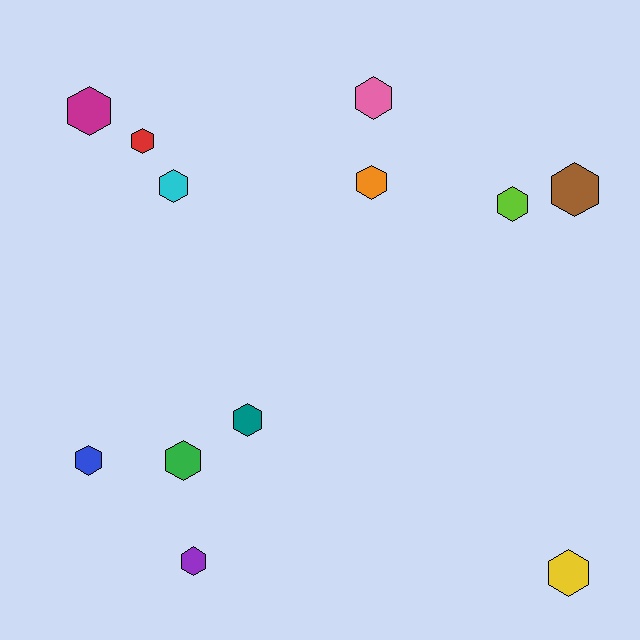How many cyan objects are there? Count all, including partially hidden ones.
There is 1 cyan object.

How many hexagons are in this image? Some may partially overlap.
There are 12 hexagons.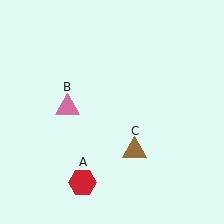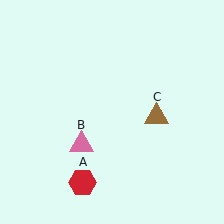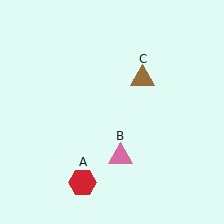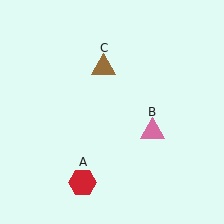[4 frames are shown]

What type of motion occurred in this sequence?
The pink triangle (object B), brown triangle (object C) rotated counterclockwise around the center of the scene.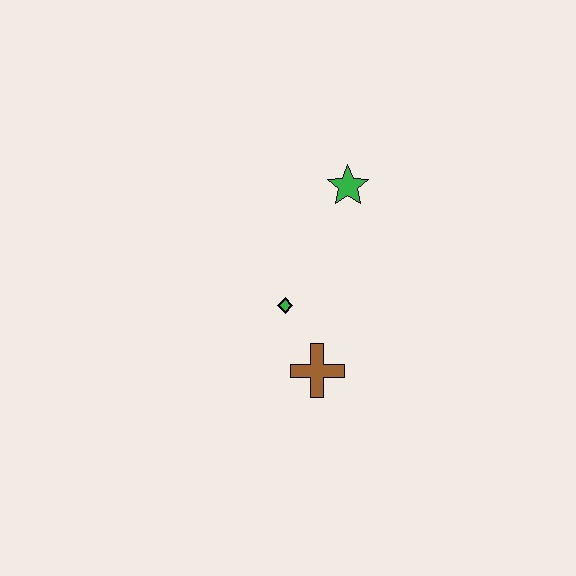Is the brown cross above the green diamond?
No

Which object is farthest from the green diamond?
The green star is farthest from the green diamond.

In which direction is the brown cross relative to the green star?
The brown cross is below the green star.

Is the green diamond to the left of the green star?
Yes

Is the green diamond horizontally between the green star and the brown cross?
No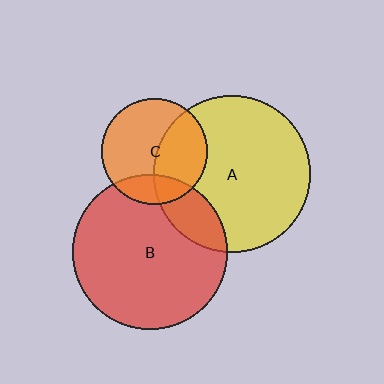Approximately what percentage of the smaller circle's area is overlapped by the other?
Approximately 40%.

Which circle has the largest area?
Circle A (yellow).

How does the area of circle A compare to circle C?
Approximately 2.2 times.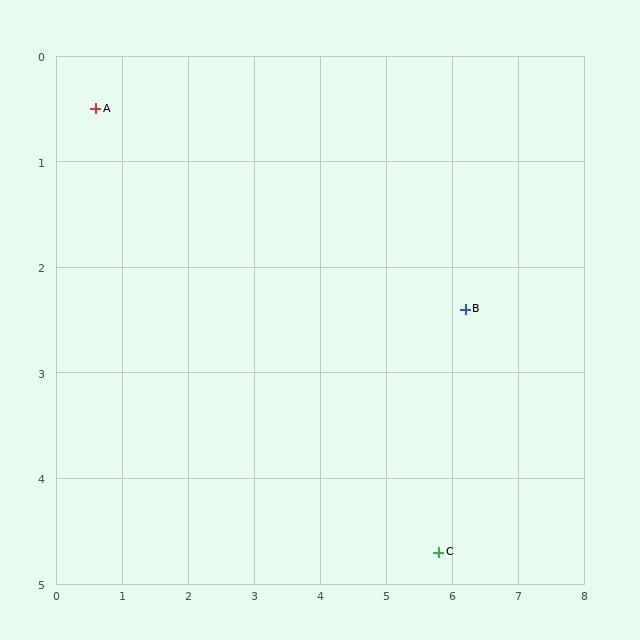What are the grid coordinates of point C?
Point C is at approximately (5.8, 4.7).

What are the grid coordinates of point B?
Point B is at approximately (6.2, 2.4).